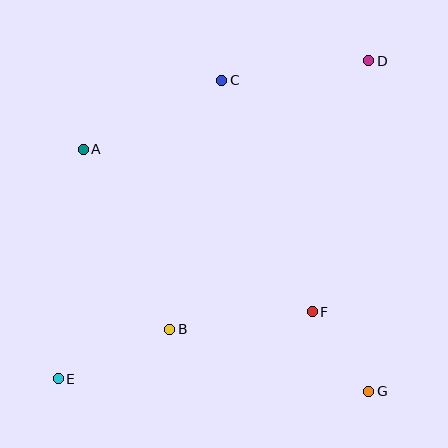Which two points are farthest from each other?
Points D and E are farthest from each other.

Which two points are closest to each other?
Points F and G are closest to each other.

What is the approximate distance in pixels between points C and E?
The distance between C and E is approximately 341 pixels.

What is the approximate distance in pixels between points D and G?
The distance between D and G is approximately 331 pixels.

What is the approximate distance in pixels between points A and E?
The distance between A and E is approximately 231 pixels.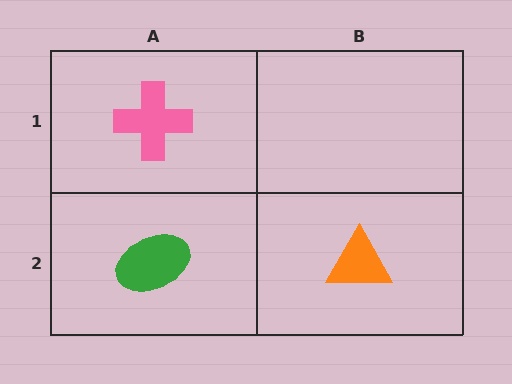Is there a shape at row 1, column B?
No, that cell is empty.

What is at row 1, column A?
A pink cross.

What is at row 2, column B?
An orange triangle.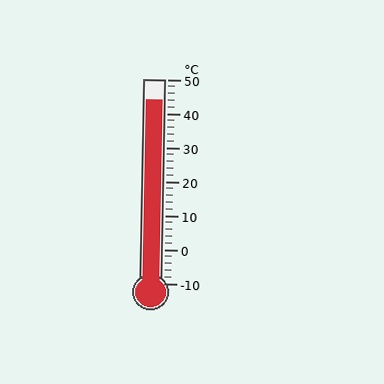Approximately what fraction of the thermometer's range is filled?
The thermometer is filled to approximately 90% of its range.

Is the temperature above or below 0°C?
The temperature is above 0°C.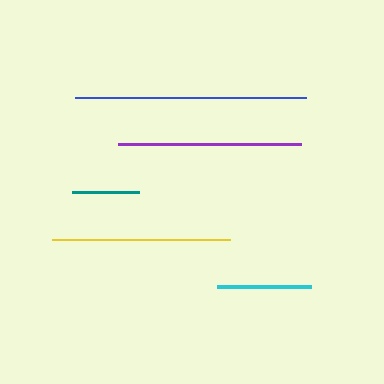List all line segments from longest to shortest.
From longest to shortest: blue, purple, yellow, cyan, teal.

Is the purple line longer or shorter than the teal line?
The purple line is longer than the teal line.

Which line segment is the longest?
The blue line is the longest at approximately 231 pixels.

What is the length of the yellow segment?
The yellow segment is approximately 178 pixels long.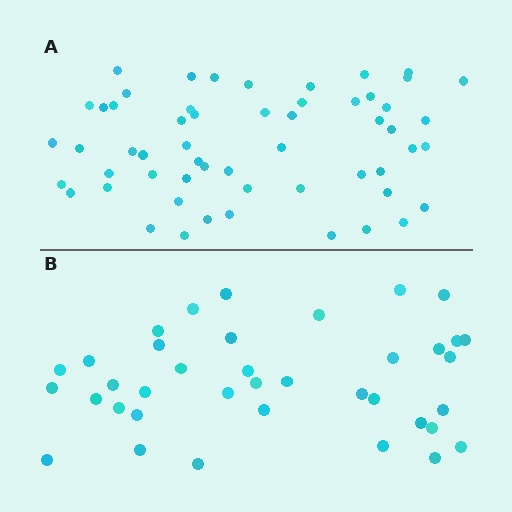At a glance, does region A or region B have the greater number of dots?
Region A (the top region) has more dots.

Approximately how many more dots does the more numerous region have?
Region A has approximately 20 more dots than region B.